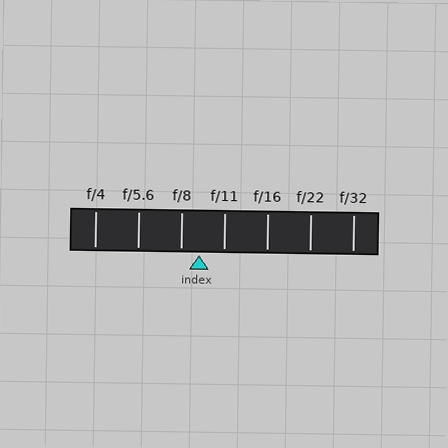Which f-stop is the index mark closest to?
The index mark is closest to f/8.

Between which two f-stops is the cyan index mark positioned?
The index mark is between f/8 and f/11.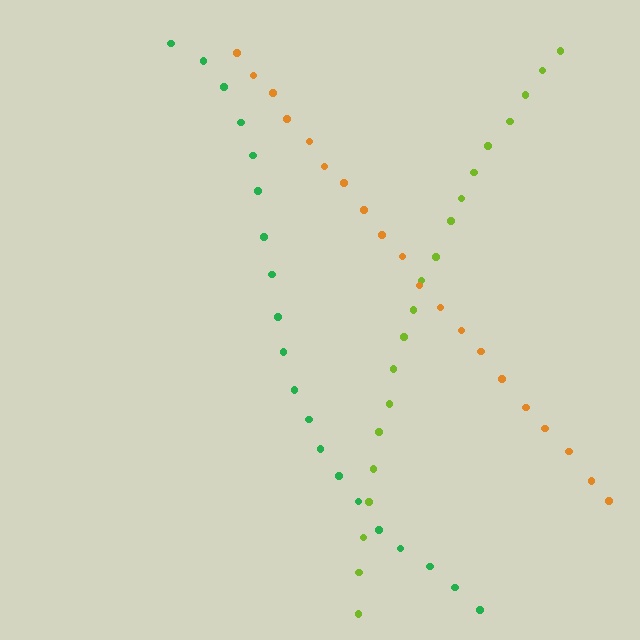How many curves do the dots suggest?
There are 3 distinct paths.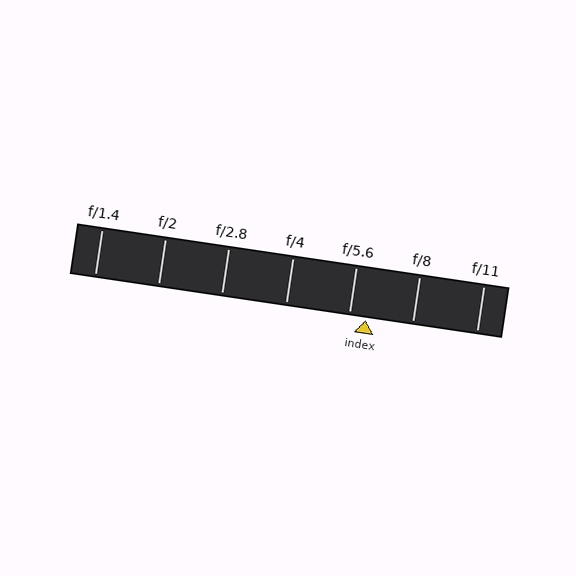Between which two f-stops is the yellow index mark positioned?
The index mark is between f/5.6 and f/8.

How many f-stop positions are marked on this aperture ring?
There are 7 f-stop positions marked.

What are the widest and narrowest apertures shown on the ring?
The widest aperture shown is f/1.4 and the narrowest is f/11.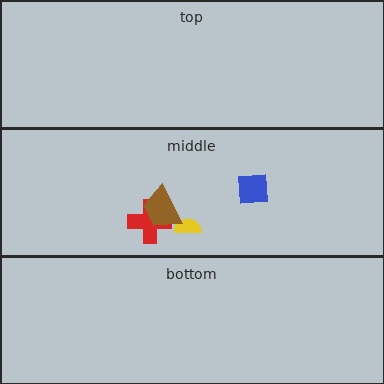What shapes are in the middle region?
The red cross, the blue square, the yellow semicircle, the brown trapezoid.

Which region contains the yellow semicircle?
The middle region.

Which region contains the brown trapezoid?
The middle region.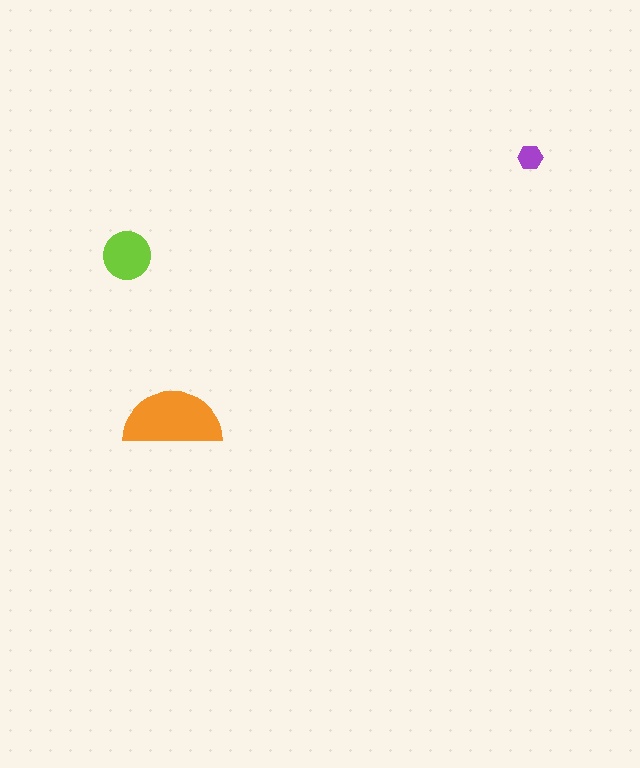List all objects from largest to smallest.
The orange semicircle, the lime circle, the purple hexagon.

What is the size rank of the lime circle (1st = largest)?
2nd.